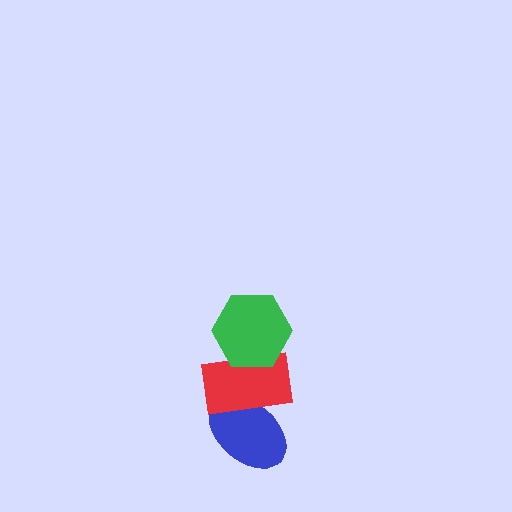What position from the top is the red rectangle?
The red rectangle is 2nd from the top.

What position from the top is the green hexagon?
The green hexagon is 1st from the top.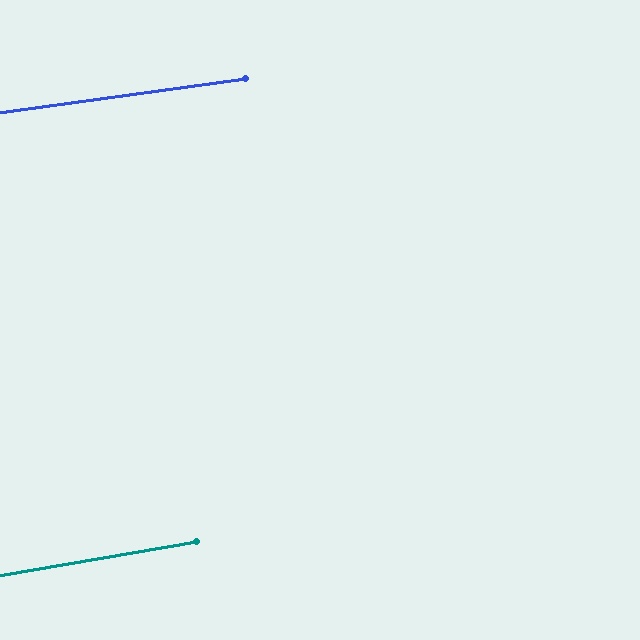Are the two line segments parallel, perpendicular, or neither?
Parallel — their directions differ by only 1.9°.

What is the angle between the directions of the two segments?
Approximately 2 degrees.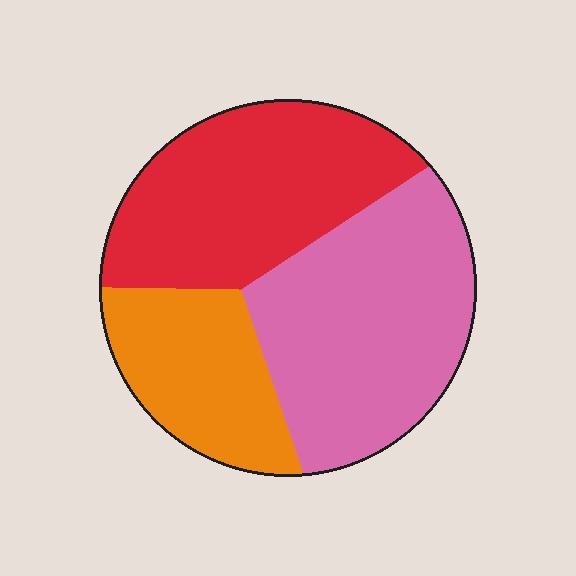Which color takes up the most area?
Pink, at roughly 40%.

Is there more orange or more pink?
Pink.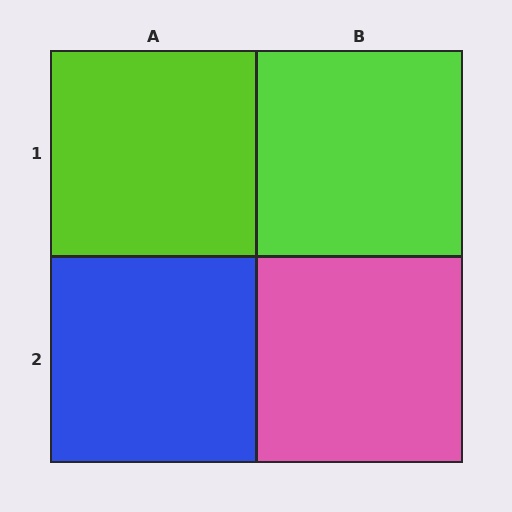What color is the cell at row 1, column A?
Lime.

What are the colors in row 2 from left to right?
Blue, pink.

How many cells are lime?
2 cells are lime.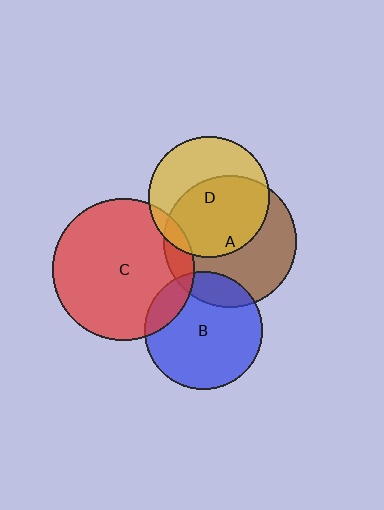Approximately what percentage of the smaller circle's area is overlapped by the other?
Approximately 55%.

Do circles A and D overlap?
Yes.